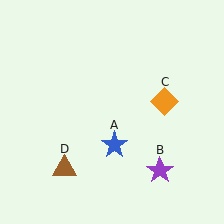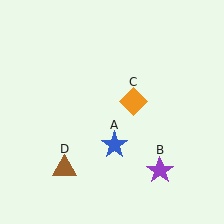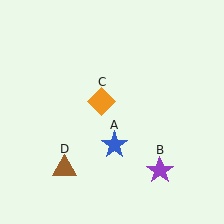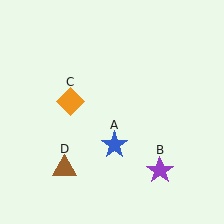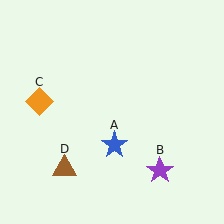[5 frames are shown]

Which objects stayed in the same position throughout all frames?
Blue star (object A) and purple star (object B) and brown triangle (object D) remained stationary.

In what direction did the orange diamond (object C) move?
The orange diamond (object C) moved left.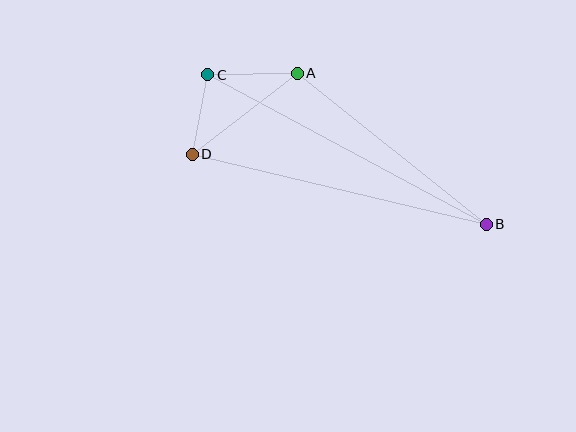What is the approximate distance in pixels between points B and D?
The distance between B and D is approximately 302 pixels.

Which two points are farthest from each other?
Points B and C are farthest from each other.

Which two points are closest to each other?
Points C and D are closest to each other.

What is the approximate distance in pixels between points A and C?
The distance between A and C is approximately 90 pixels.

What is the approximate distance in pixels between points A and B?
The distance between A and B is approximately 242 pixels.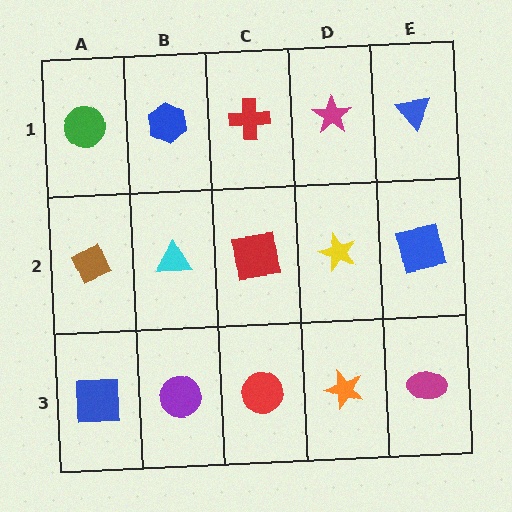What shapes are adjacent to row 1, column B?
A cyan triangle (row 2, column B), a green circle (row 1, column A), a red cross (row 1, column C).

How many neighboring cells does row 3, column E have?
2.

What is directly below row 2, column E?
A magenta ellipse.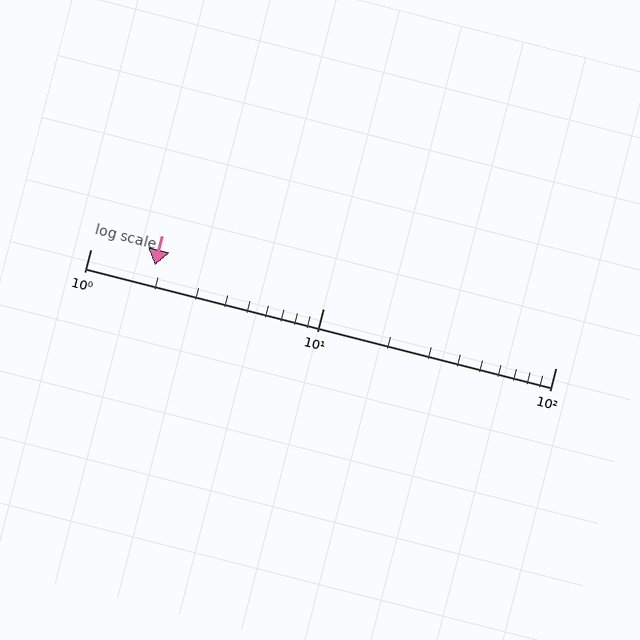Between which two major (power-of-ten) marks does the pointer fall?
The pointer is between 1 and 10.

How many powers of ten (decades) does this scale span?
The scale spans 2 decades, from 1 to 100.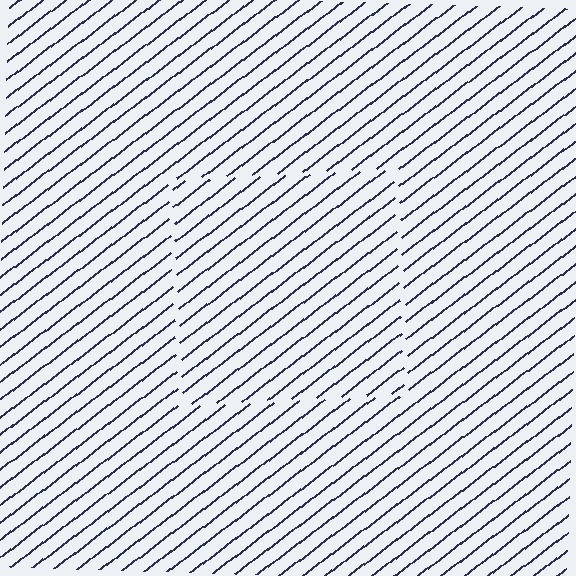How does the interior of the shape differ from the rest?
The interior of the shape contains the same grating, shifted by half a period — the contour is defined by the phase discontinuity where line-ends from the inner and outer gratings abut.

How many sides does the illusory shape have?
4 sides — the line-ends trace a square.